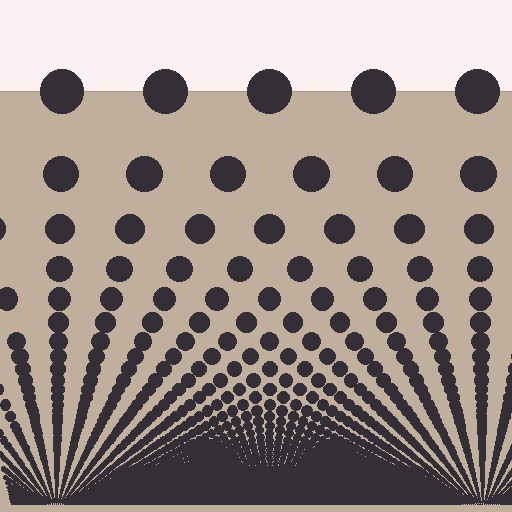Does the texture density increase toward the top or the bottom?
Density increases toward the bottom.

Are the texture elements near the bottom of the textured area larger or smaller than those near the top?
Smaller. The gradient is inverted — elements near the bottom are smaller and denser.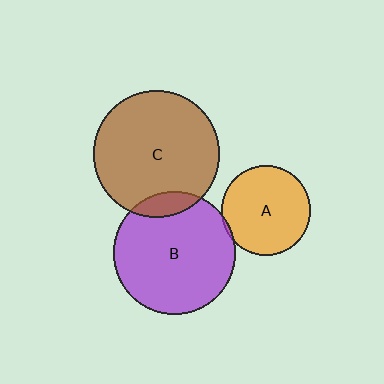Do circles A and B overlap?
Yes.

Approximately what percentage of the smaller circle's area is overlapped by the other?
Approximately 5%.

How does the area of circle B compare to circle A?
Approximately 1.9 times.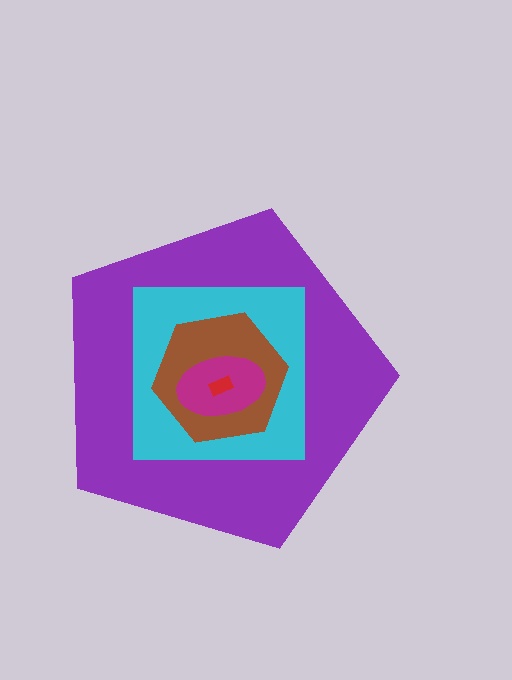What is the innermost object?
The red rectangle.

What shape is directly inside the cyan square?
The brown hexagon.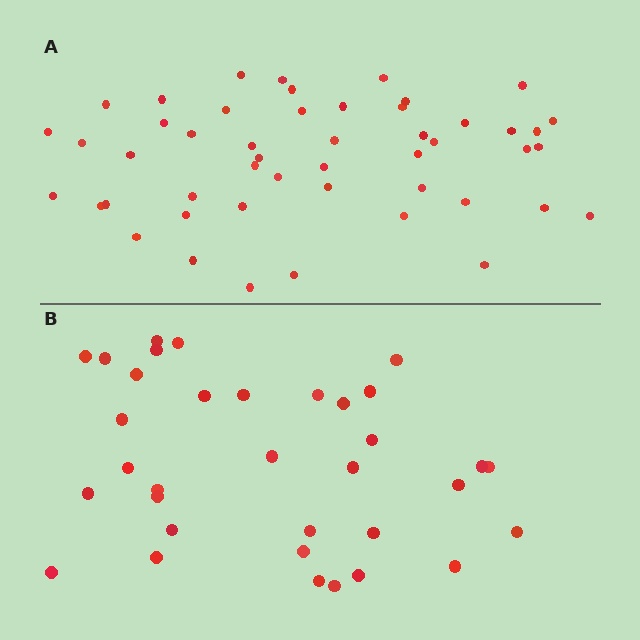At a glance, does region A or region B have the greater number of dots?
Region A (the top region) has more dots.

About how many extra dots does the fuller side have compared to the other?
Region A has approximately 15 more dots than region B.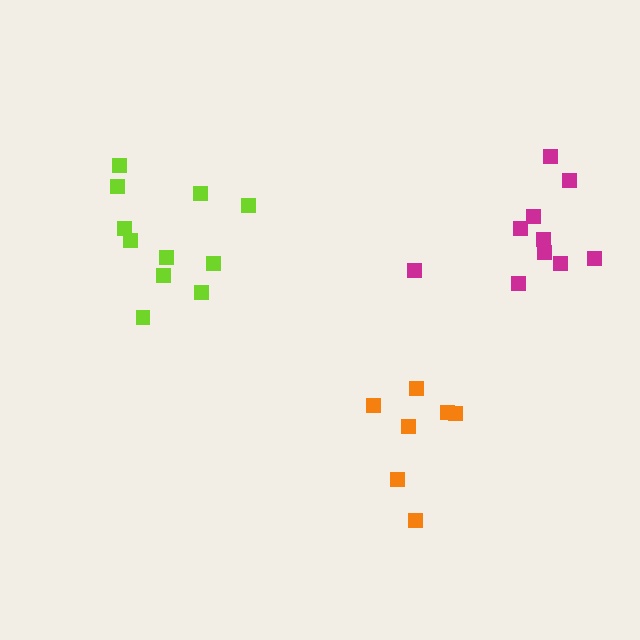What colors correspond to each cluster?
The clusters are colored: orange, lime, magenta.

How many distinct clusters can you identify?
There are 3 distinct clusters.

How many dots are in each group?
Group 1: 7 dots, Group 2: 11 dots, Group 3: 10 dots (28 total).